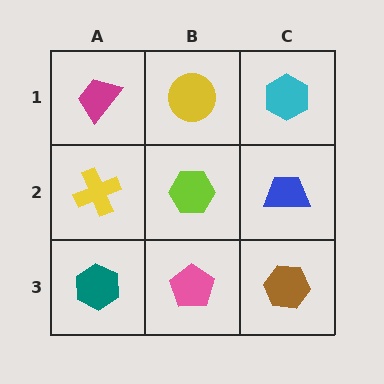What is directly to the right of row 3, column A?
A pink pentagon.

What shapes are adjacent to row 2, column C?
A cyan hexagon (row 1, column C), a brown hexagon (row 3, column C), a lime hexagon (row 2, column B).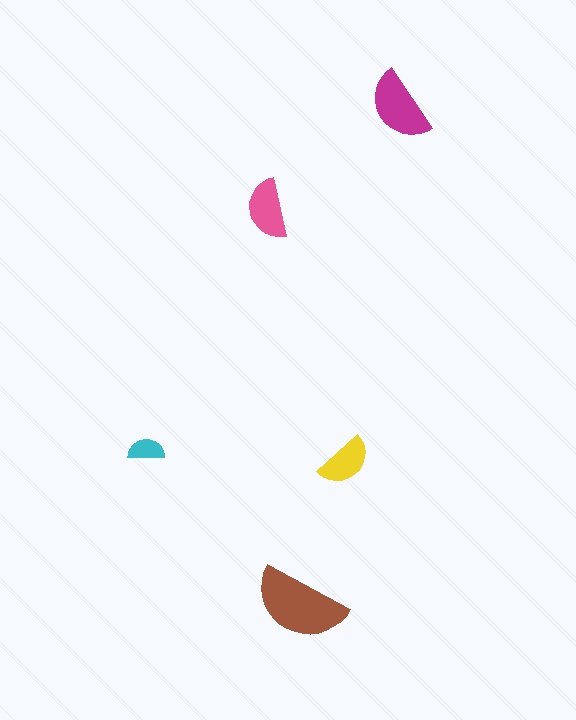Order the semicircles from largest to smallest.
the brown one, the magenta one, the pink one, the yellow one, the cyan one.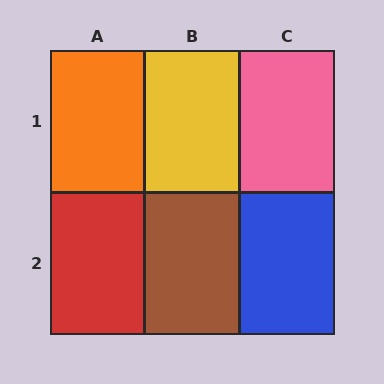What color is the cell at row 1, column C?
Pink.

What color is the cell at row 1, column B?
Yellow.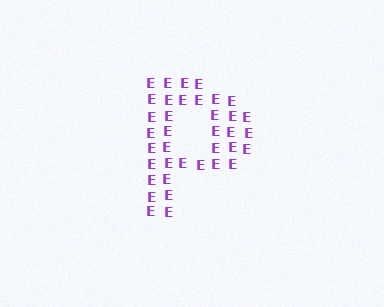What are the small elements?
The small elements are letter E's.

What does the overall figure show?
The overall figure shows the letter P.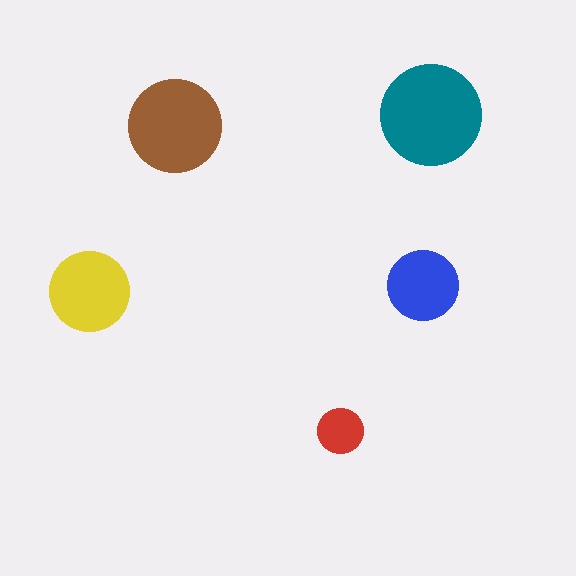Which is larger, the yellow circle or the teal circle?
The teal one.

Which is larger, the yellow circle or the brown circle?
The brown one.